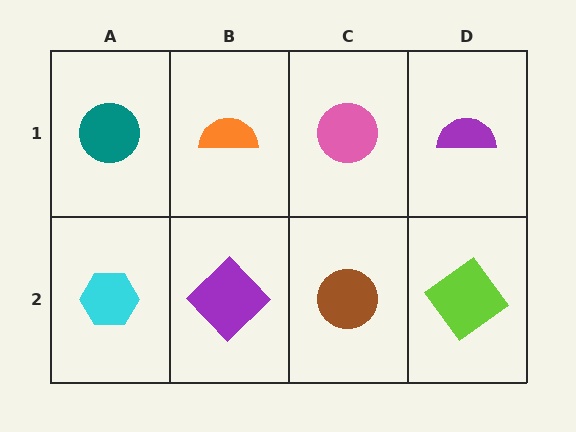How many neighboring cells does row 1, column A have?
2.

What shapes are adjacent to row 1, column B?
A purple diamond (row 2, column B), a teal circle (row 1, column A), a pink circle (row 1, column C).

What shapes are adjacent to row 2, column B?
An orange semicircle (row 1, column B), a cyan hexagon (row 2, column A), a brown circle (row 2, column C).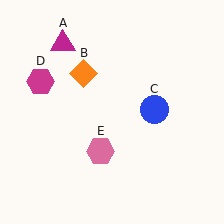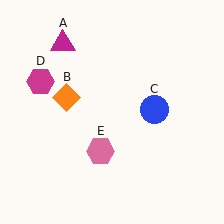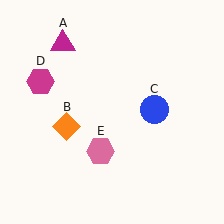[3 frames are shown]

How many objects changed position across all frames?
1 object changed position: orange diamond (object B).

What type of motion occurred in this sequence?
The orange diamond (object B) rotated counterclockwise around the center of the scene.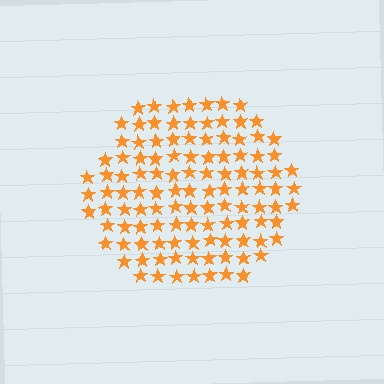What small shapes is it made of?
It is made of small stars.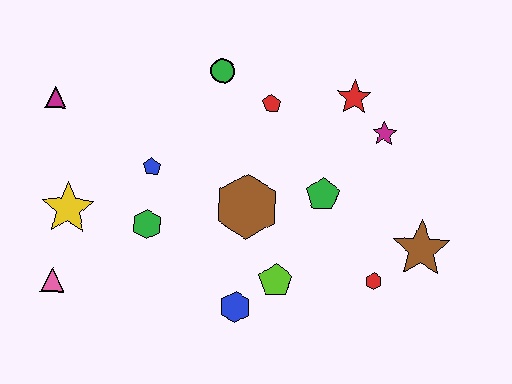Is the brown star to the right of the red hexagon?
Yes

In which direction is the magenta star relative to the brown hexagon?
The magenta star is to the right of the brown hexagon.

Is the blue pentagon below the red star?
Yes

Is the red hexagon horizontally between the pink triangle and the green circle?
No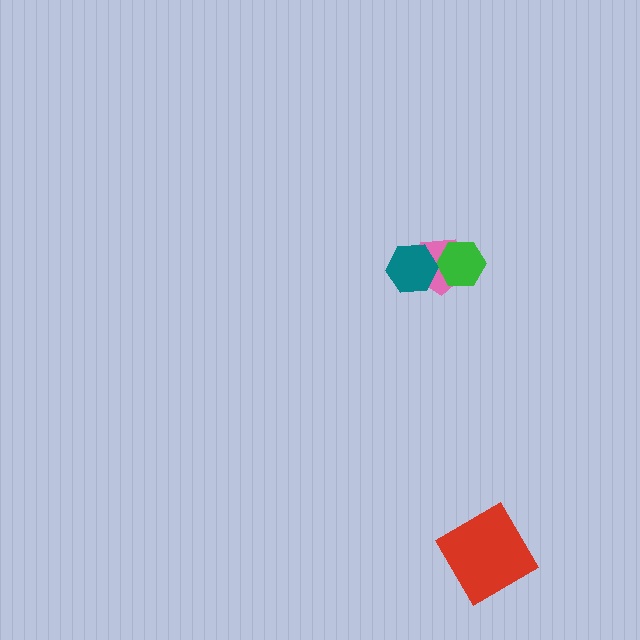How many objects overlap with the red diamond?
0 objects overlap with the red diamond.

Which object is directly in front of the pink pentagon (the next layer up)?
The green hexagon is directly in front of the pink pentagon.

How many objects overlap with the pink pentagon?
2 objects overlap with the pink pentagon.